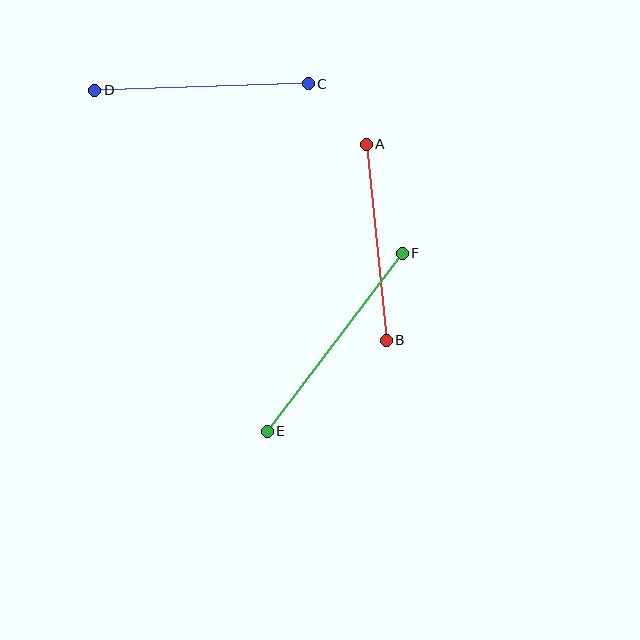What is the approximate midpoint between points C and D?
The midpoint is at approximately (201, 87) pixels.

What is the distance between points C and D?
The distance is approximately 213 pixels.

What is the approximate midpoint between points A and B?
The midpoint is at approximately (376, 242) pixels.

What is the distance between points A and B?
The distance is approximately 197 pixels.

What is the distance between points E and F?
The distance is approximately 224 pixels.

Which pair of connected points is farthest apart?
Points E and F are farthest apart.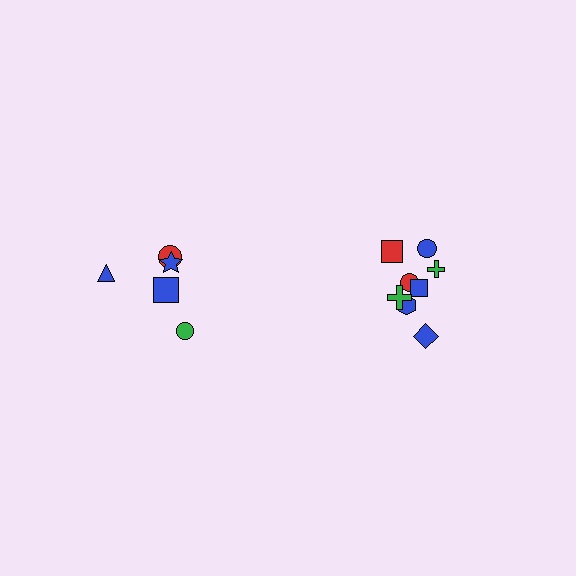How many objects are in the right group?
There are 8 objects.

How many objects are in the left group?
There are 5 objects.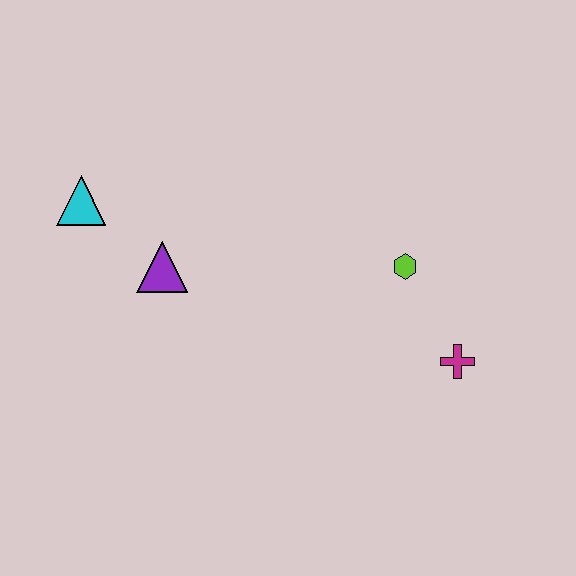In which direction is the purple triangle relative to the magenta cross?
The purple triangle is to the left of the magenta cross.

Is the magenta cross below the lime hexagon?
Yes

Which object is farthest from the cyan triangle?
The magenta cross is farthest from the cyan triangle.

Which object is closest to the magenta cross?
The lime hexagon is closest to the magenta cross.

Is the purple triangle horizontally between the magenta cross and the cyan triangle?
Yes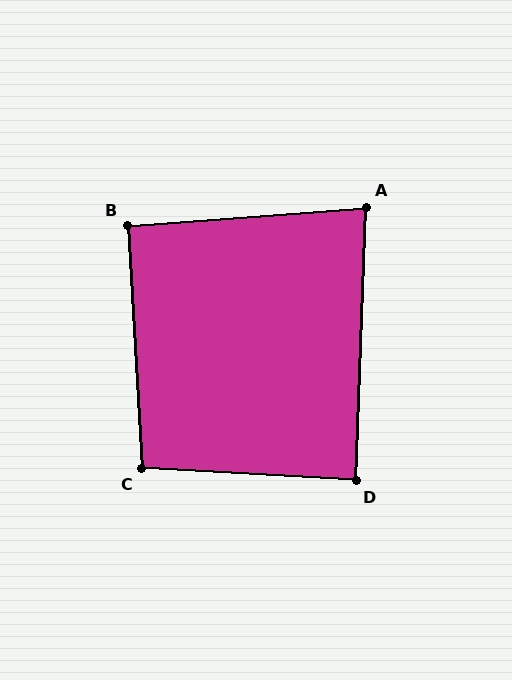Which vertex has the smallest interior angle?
A, at approximately 84 degrees.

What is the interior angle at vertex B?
Approximately 91 degrees (approximately right).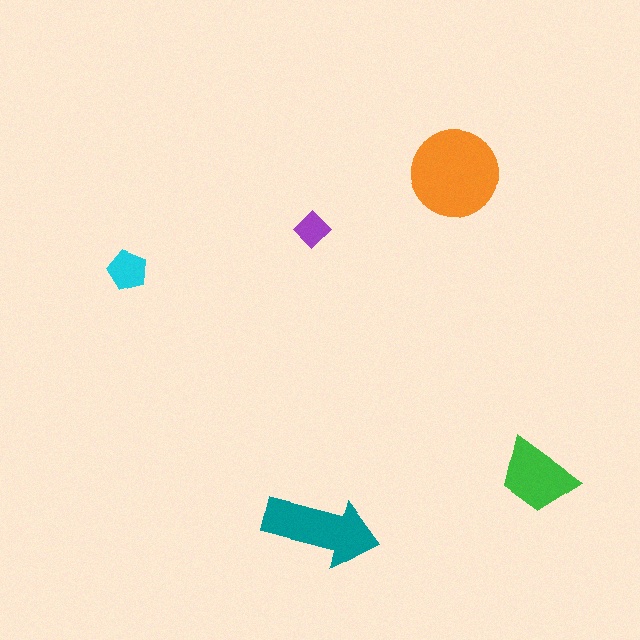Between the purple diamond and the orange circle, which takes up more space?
The orange circle.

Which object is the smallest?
The purple diamond.